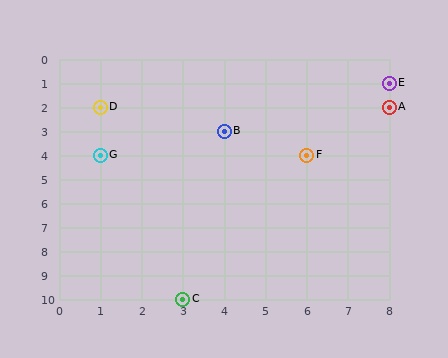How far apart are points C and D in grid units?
Points C and D are 2 columns and 8 rows apart (about 8.2 grid units diagonally).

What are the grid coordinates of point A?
Point A is at grid coordinates (8, 2).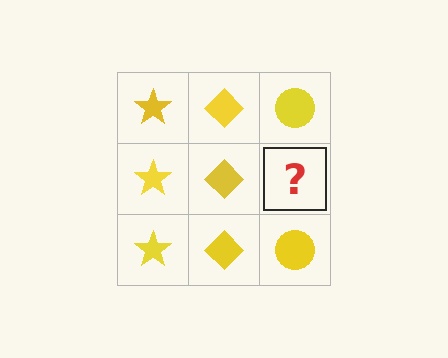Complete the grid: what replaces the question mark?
The question mark should be replaced with a yellow circle.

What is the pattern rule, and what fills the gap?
The rule is that each column has a consistent shape. The gap should be filled with a yellow circle.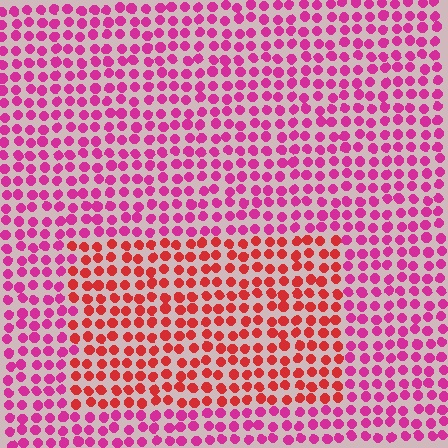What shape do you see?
I see a rectangle.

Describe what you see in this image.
The image is filled with small magenta elements in a uniform arrangement. A rectangle-shaped region is visible where the elements are tinted to a slightly different hue, forming a subtle color boundary.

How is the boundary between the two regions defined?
The boundary is defined purely by a slight shift in hue (about 38 degrees). Spacing, size, and orientation are identical on both sides.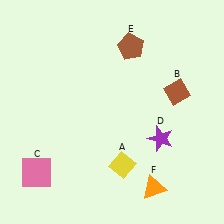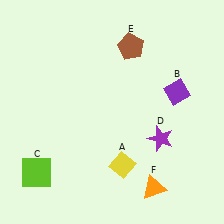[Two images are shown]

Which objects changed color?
B changed from brown to purple. C changed from pink to lime.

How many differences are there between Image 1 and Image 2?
There are 2 differences between the two images.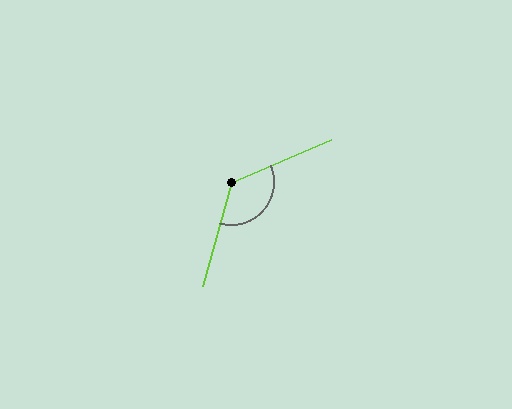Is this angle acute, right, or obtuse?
It is obtuse.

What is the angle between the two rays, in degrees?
Approximately 129 degrees.